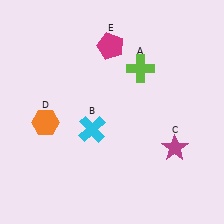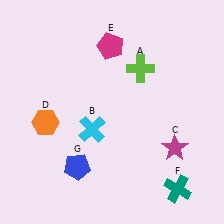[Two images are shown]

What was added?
A teal cross (F), a blue pentagon (G) were added in Image 2.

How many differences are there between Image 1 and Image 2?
There are 2 differences between the two images.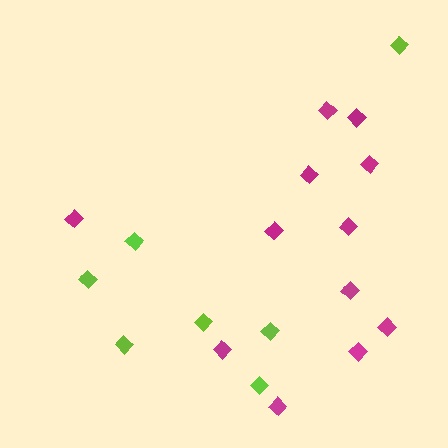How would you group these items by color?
There are 2 groups: one group of lime diamonds (7) and one group of magenta diamonds (12).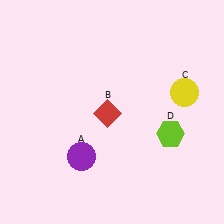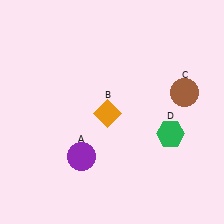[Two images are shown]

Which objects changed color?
B changed from red to orange. C changed from yellow to brown. D changed from lime to green.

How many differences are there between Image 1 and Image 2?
There are 3 differences between the two images.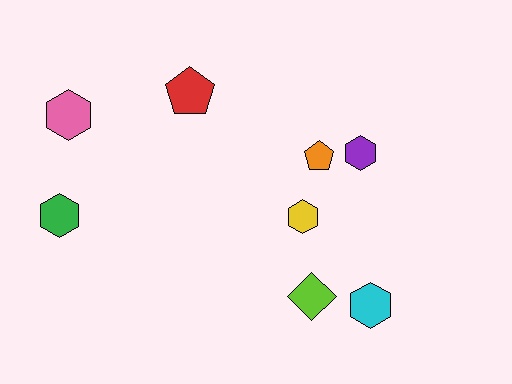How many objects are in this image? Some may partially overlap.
There are 8 objects.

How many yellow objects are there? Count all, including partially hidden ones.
There is 1 yellow object.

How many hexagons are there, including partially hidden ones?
There are 5 hexagons.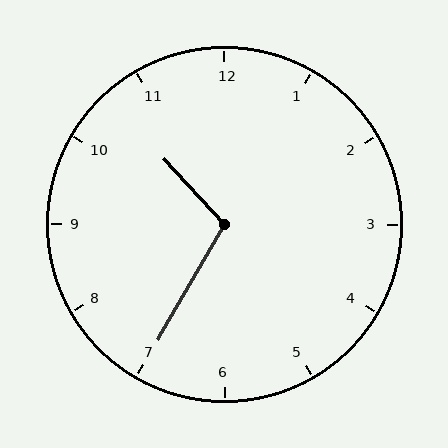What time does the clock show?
10:35.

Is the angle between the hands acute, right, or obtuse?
It is obtuse.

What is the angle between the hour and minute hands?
Approximately 108 degrees.